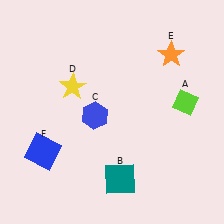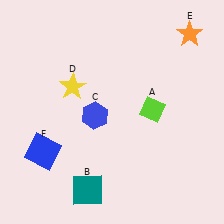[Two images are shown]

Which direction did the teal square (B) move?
The teal square (B) moved left.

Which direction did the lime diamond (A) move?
The lime diamond (A) moved left.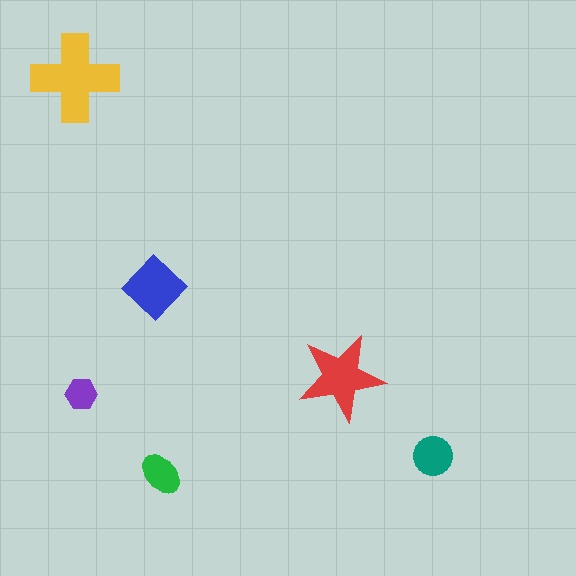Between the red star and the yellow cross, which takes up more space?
The yellow cross.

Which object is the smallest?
The purple hexagon.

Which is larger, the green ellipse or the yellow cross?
The yellow cross.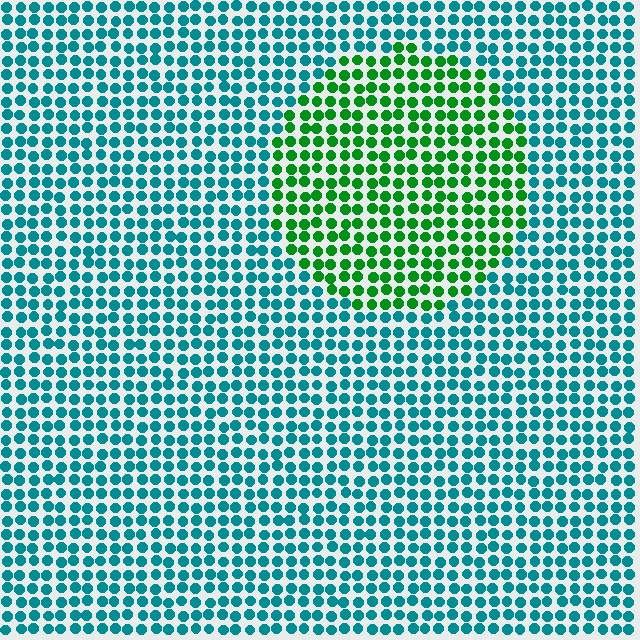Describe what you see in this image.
The image is filled with small teal elements in a uniform arrangement. A circle-shaped region is visible where the elements are tinted to a slightly different hue, forming a subtle color boundary.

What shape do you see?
I see a circle.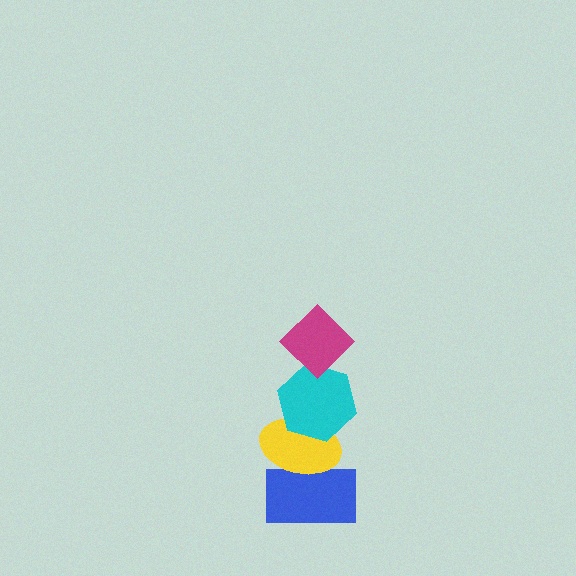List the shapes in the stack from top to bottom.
From top to bottom: the magenta diamond, the cyan hexagon, the yellow ellipse, the blue rectangle.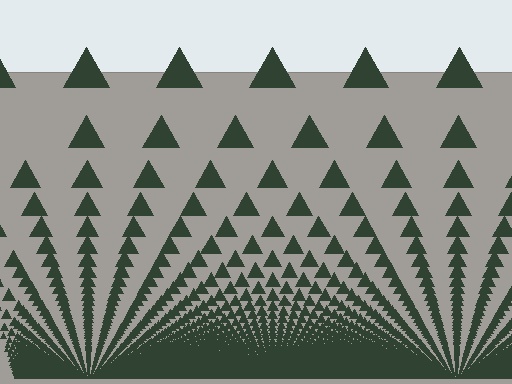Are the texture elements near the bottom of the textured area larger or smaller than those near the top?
Smaller. The gradient is inverted — elements near the bottom are smaller and denser.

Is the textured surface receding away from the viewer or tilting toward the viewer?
The surface appears to tilt toward the viewer. Texture elements get larger and sparser toward the top.